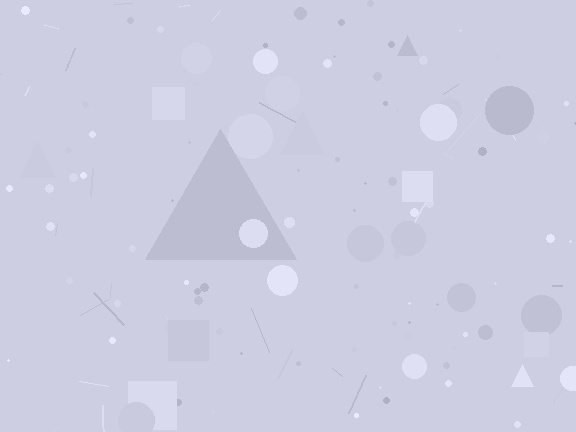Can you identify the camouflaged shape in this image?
The camouflaged shape is a triangle.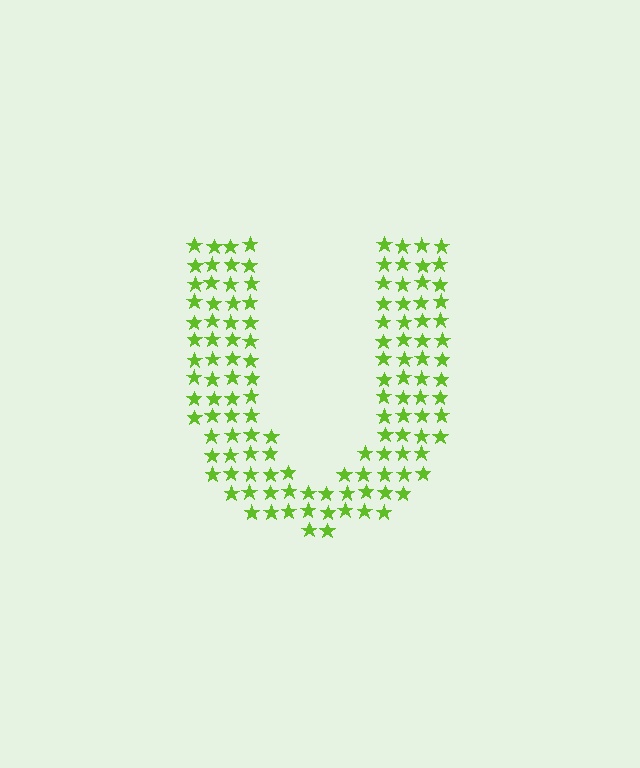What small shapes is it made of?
It is made of small stars.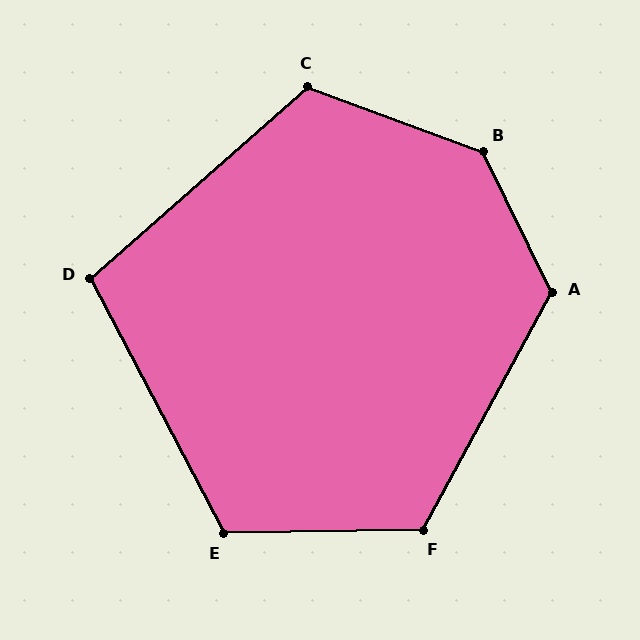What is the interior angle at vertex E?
Approximately 117 degrees (obtuse).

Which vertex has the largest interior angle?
B, at approximately 137 degrees.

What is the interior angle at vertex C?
Approximately 118 degrees (obtuse).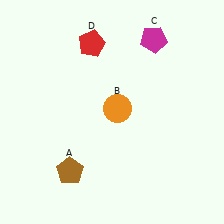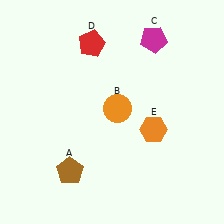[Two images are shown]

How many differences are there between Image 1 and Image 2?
There is 1 difference between the two images.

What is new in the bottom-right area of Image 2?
An orange hexagon (E) was added in the bottom-right area of Image 2.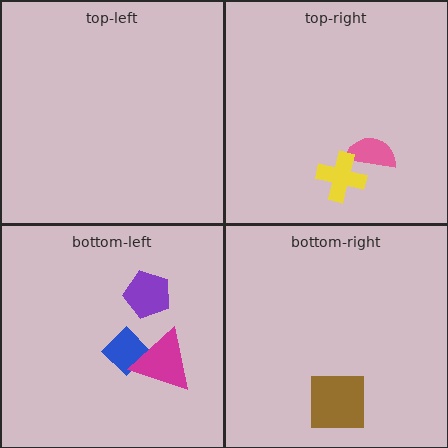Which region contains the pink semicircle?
The top-right region.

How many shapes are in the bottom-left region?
3.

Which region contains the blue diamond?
The bottom-left region.